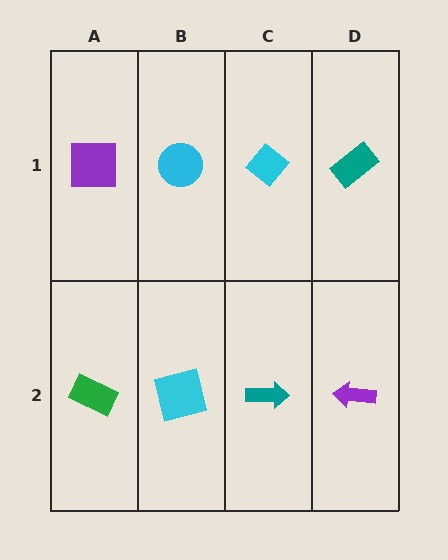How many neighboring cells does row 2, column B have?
3.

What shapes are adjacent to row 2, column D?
A teal rectangle (row 1, column D), a teal arrow (row 2, column C).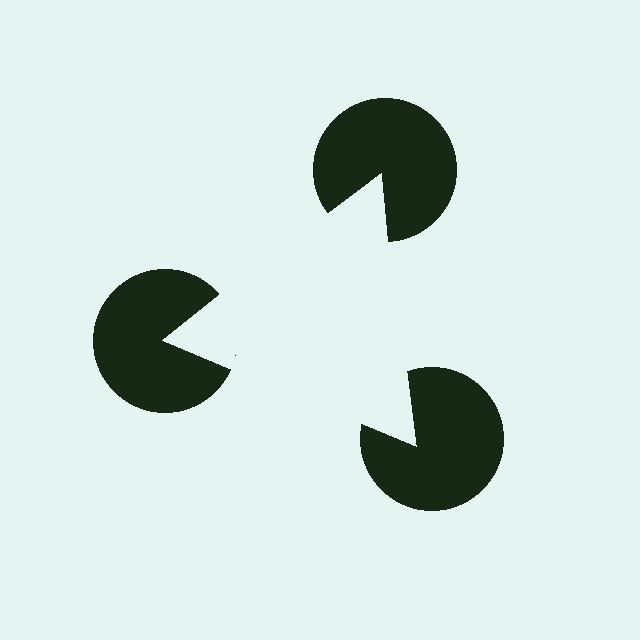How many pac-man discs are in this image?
There are 3 — one at each vertex of the illusory triangle.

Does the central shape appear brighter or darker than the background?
It typically appears slightly brighter than the background, even though no actual brightness change is drawn.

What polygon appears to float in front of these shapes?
An illusory triangle — its edges are inferred from the aligned wedge cuts in the pac-man discs, not physically drawn.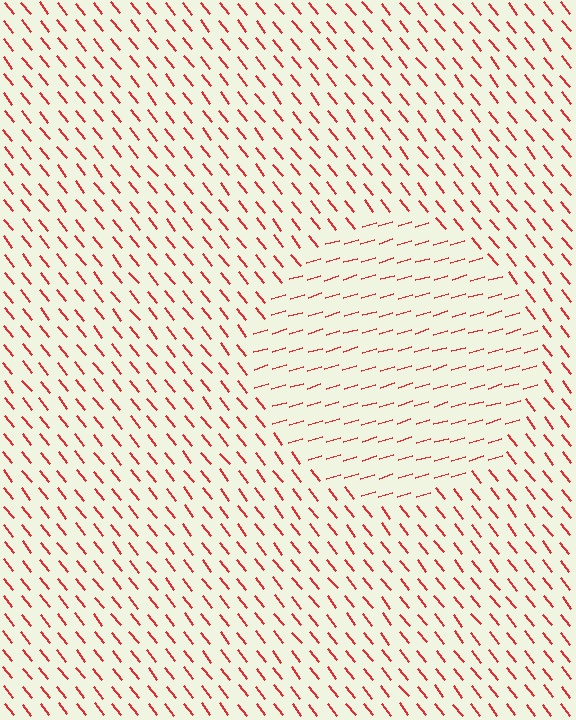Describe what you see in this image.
The image is filled with small red line segments. A circle region in the image has lines oriented differently from the surrounding lines, creating a visible texture boundary.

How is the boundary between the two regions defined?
The boundary is defined purely by a change in line orientation (approximately 68 degrees difference). All lines are the same color and thickness.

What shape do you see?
I see a circle.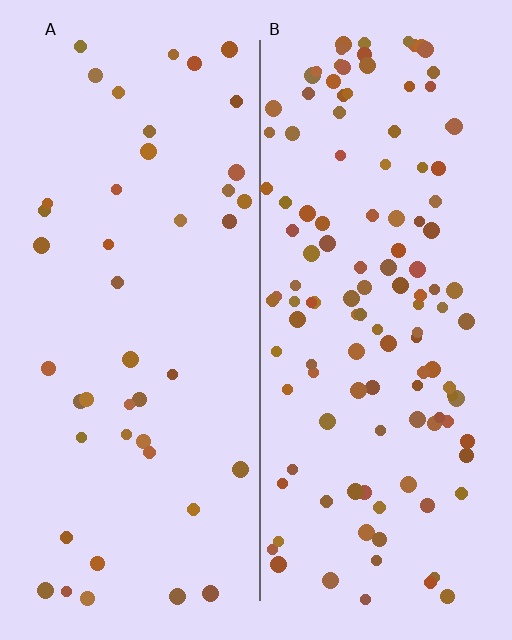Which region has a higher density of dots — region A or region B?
B (the right).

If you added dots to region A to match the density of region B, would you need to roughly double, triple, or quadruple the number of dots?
Approximately triple.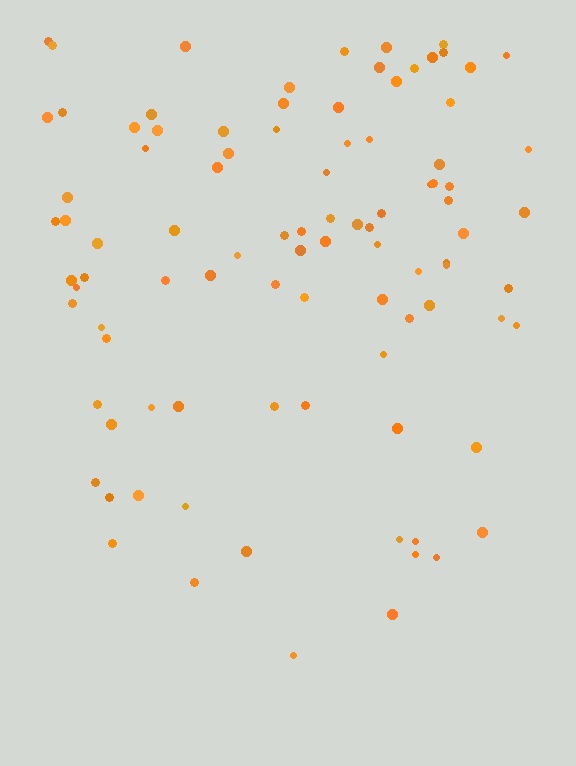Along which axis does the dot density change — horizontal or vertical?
Vertical.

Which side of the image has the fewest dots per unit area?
The bottom.